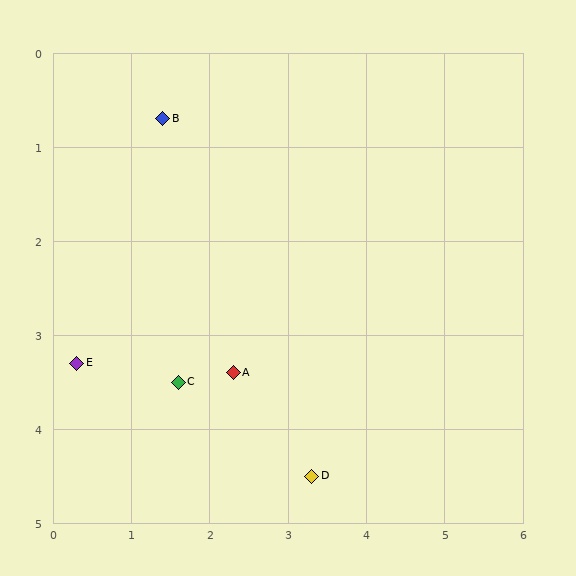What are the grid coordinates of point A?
Point A is at approximately (2.3, 3.4).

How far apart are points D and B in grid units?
Points D and B are about 4.2 grid units apart.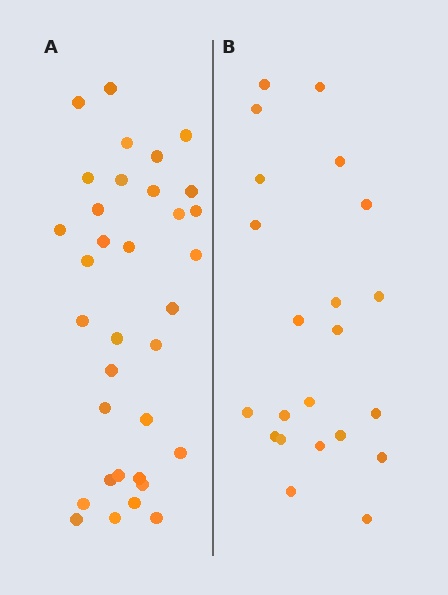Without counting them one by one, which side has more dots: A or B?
Region A (the left region) has more dots.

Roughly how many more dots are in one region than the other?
Region A has roughly 12 or so more dots than region B.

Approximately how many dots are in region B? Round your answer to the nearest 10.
About 20 dots. (The exact count is 22, which rounds to 20.)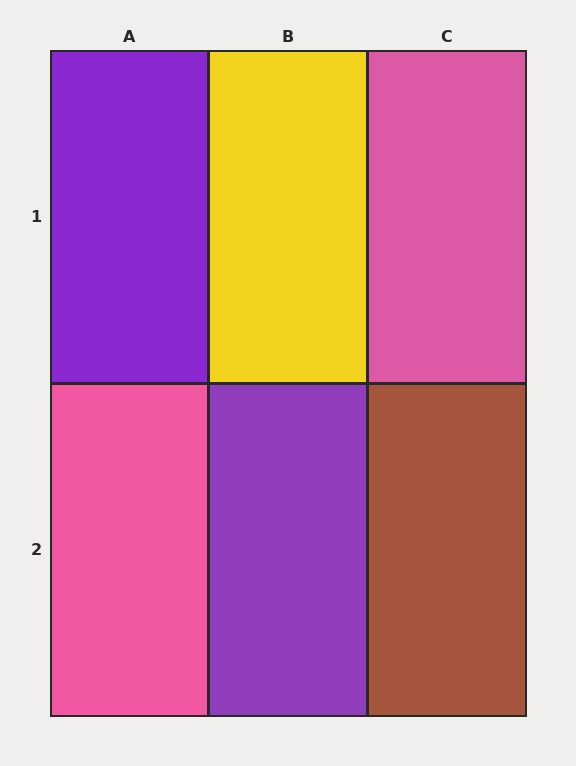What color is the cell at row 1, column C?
Pink.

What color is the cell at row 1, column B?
Yellow.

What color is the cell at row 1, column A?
Purple.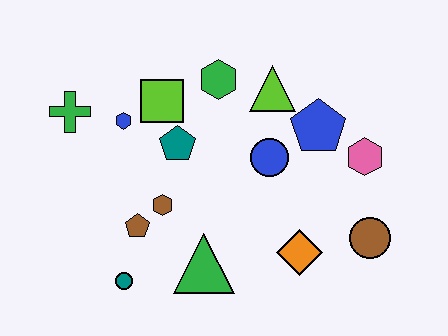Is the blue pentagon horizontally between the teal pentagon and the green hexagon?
No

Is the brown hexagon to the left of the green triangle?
Yes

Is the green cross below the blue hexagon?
No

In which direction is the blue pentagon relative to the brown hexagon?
The blue pentagon is to the right of the brown hexagon.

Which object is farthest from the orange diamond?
The green cross is farthest from the orange diamond.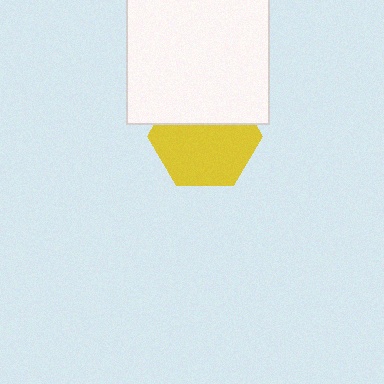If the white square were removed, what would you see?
You would see the complete yellow hexagon.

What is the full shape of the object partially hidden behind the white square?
The partially hidden object is a yellow hexagon.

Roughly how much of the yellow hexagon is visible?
About half of it is visible (roughly 63%).